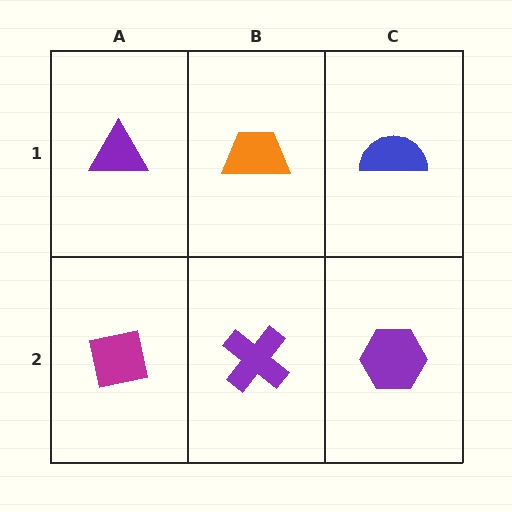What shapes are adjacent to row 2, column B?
An orange trapezoid (row 1, column B), a magenta square (row 2, column A), a purple hexagon (row 2, column C).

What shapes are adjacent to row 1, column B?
A purple cross (row 2, column B), a purple triangle (row 1, column A), a blue semicircle (row 1, column C).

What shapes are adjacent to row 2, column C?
A blue semicircle (row 1, column C), a purple cross (row 2, column B).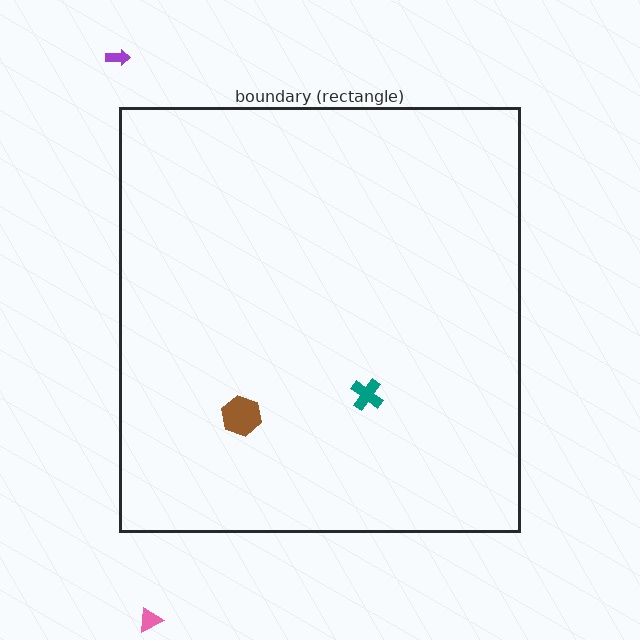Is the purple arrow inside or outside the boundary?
Outside.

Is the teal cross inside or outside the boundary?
Inside.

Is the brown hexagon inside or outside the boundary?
Inside.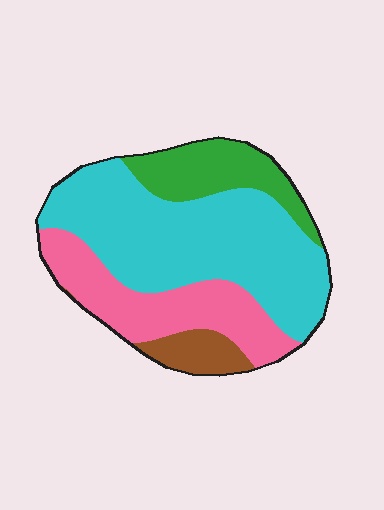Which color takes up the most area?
Cyan, at roughly 50%.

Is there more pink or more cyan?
Cyan.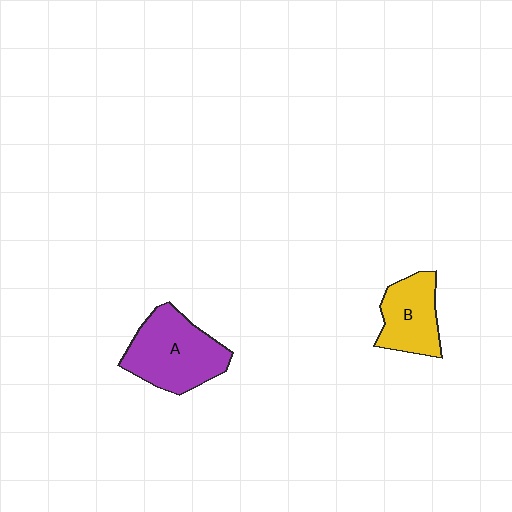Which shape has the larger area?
Shape A (purple).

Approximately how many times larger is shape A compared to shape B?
Approximately 1.5 times.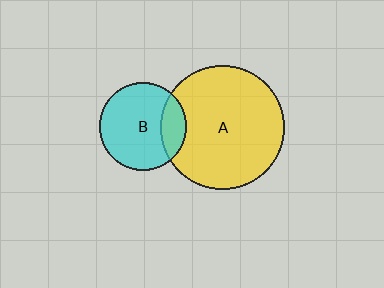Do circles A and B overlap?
Yes.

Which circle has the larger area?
Circle A (yellow).